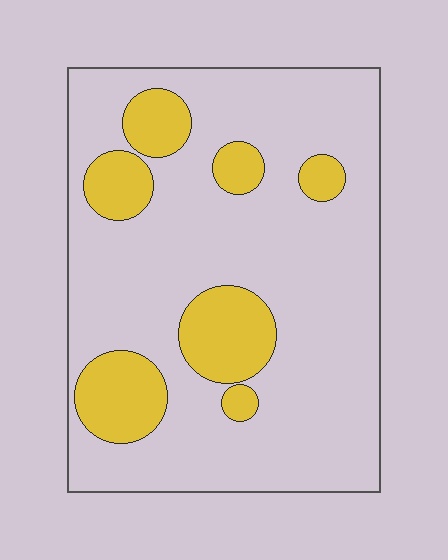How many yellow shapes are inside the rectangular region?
7.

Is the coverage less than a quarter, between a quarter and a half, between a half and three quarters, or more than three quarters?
Less than a quarter.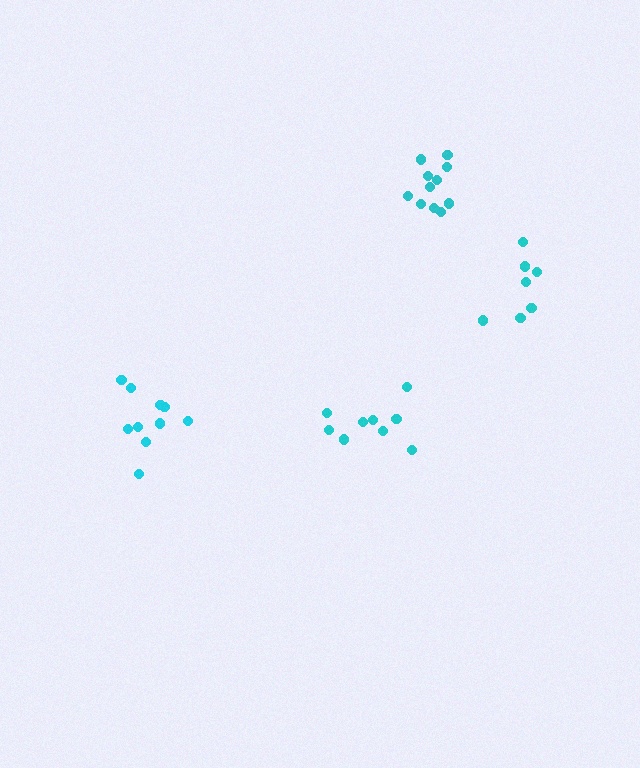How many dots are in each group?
Group 1: 9 dots, Group 2: 11 dots, Group 3: 10 dots, Group 4: 7 dots (37 total).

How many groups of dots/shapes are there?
There are 4 groups.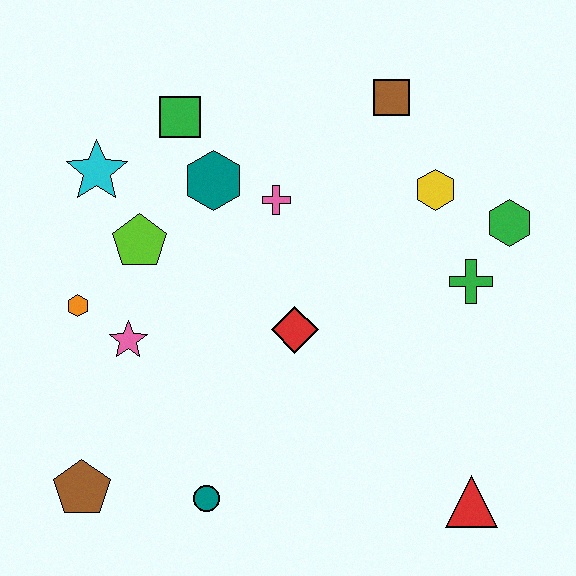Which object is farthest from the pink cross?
The red triangle is farthest from the pink cross.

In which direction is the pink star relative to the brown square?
The pink star is to the left of the brown square.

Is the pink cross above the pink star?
Yes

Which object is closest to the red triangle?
The green cross is closest to the red triangle.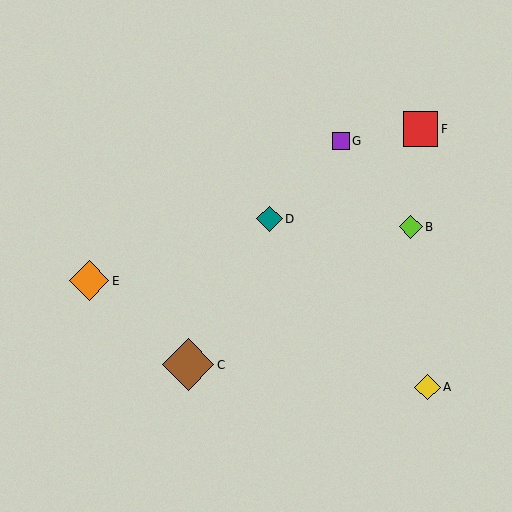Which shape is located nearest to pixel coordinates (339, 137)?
The purple square (labeled G) at (341, 141) is nearest to that location.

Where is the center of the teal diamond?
The center of the teal diamond is at (269, 219).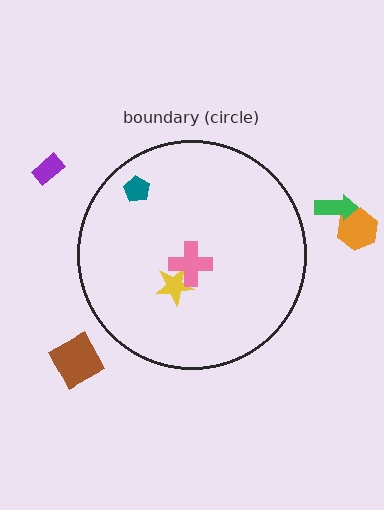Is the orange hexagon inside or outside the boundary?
Outside.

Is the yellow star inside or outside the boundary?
Inside.